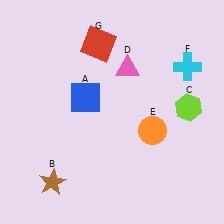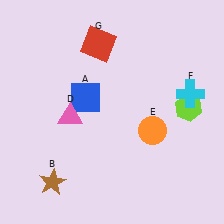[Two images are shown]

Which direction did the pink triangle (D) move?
The pink triangle (D) moved left.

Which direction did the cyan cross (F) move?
The cyan cross (F) moved down.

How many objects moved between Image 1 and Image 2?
2 objects moved between the two images.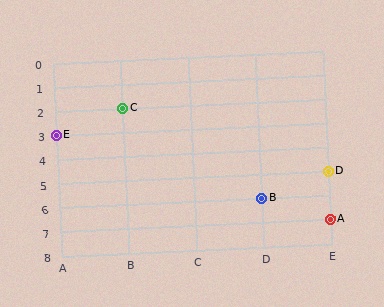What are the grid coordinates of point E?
Point E is at grid coordinates (A, 3).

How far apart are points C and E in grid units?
Points C and E are 1 column and 1 row apart (about 1.4 grid units diagonally).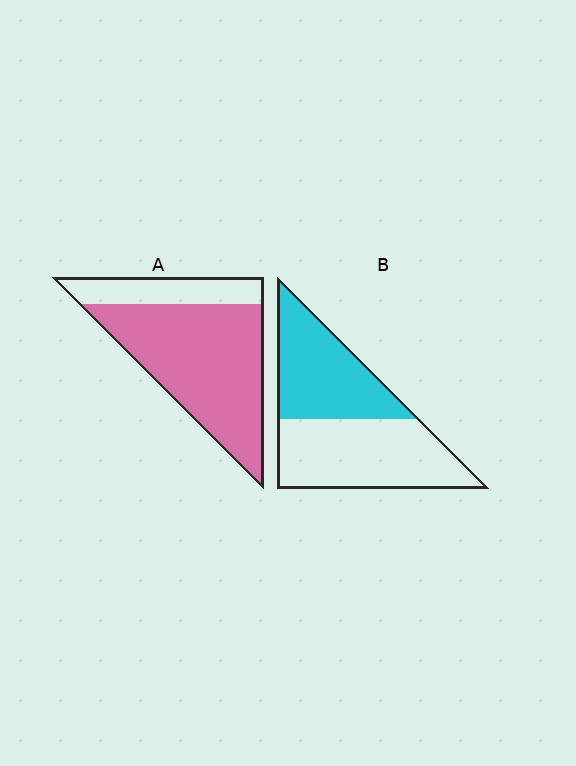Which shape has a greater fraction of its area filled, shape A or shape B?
Shape A.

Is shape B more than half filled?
No.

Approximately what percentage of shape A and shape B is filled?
A is approximately 75% and B is approximately 45%.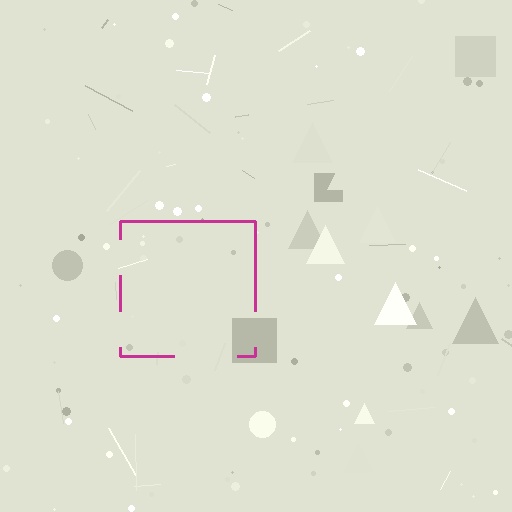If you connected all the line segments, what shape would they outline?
They would outline a square.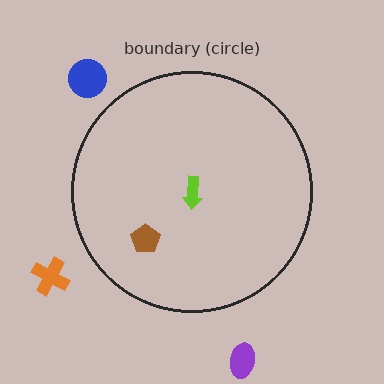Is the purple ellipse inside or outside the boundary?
Outside.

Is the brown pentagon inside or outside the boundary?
Inside.